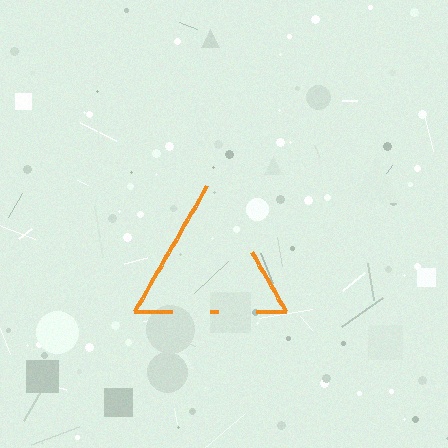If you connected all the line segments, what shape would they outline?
They would outline a triangle.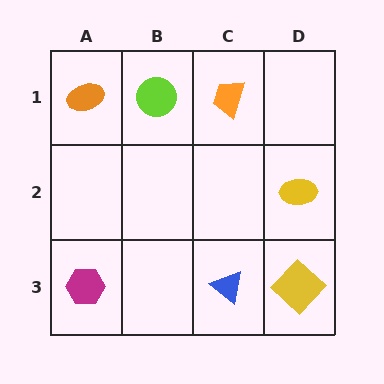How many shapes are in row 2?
1 shape.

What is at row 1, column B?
A lime circle.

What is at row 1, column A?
An orange ellipse.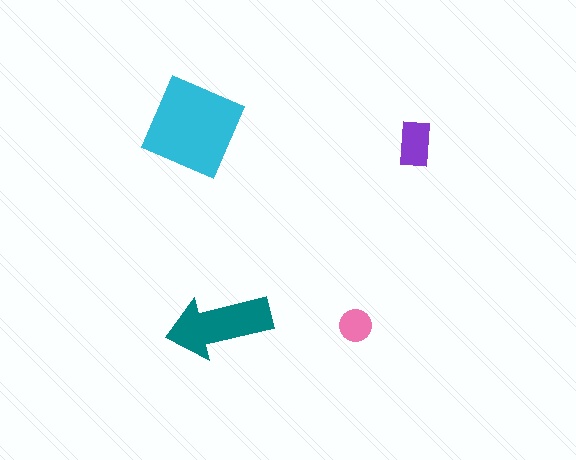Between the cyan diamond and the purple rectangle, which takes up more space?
The cyan diamond.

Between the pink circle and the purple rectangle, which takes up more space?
The purple rectangle.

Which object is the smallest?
The pink circle.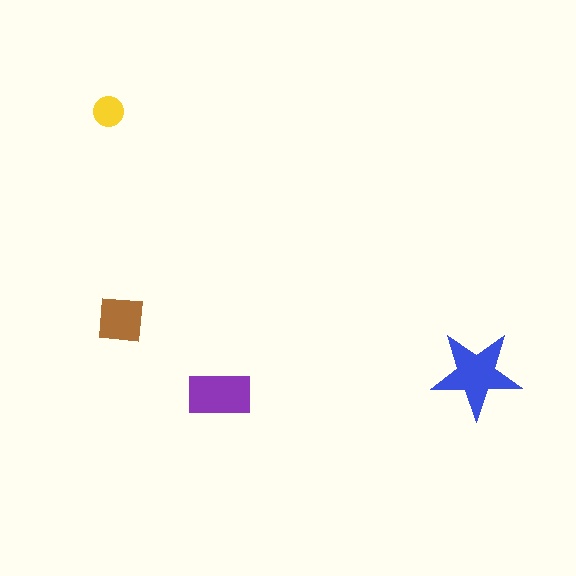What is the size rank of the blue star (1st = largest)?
1st.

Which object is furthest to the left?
The yellow circle is leftmost.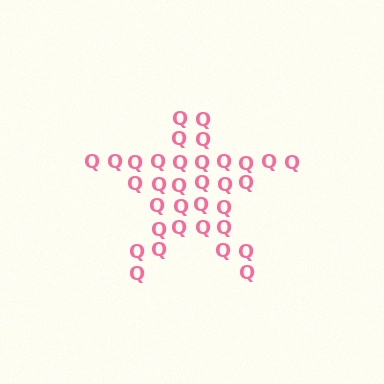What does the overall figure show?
The overall figure shows a star.